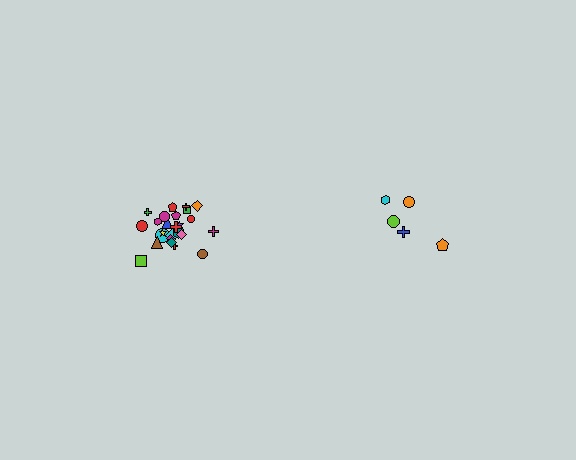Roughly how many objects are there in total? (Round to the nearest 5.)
Roughly 30 objects in total.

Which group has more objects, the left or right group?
The left group.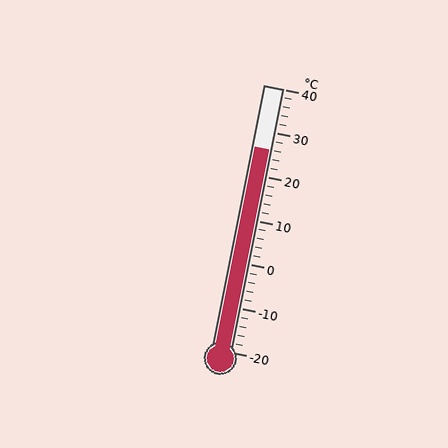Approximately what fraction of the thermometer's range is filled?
The thermometer is filled to approximately 75% of its range.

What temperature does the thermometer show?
The thermometer shows approximately 26°C.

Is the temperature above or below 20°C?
The temperature is above 20°C.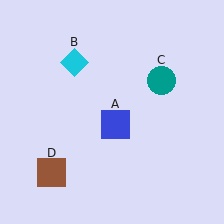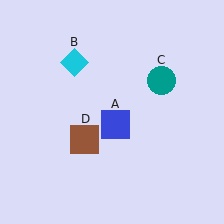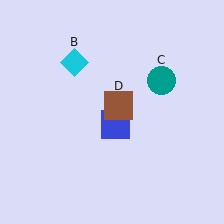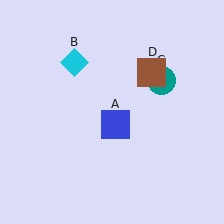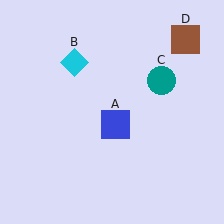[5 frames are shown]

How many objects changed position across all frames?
1 object changed position: brown square (object D).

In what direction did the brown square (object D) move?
The brown square (object D) moved up and to the right.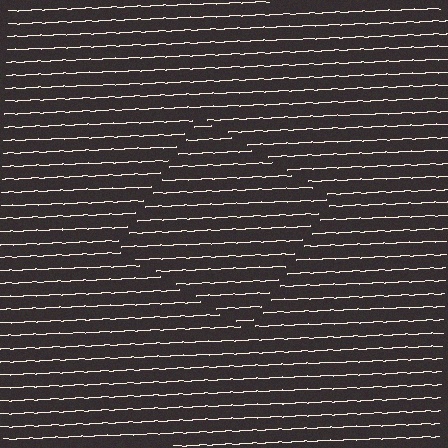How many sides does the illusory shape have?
4 sides — the line-ends trace a square.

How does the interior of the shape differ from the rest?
The interior of the shape contains the same grating, shifted by half a period — the contour is defined by the phase discontinuity where line-ends from the inner and outer gratings abut.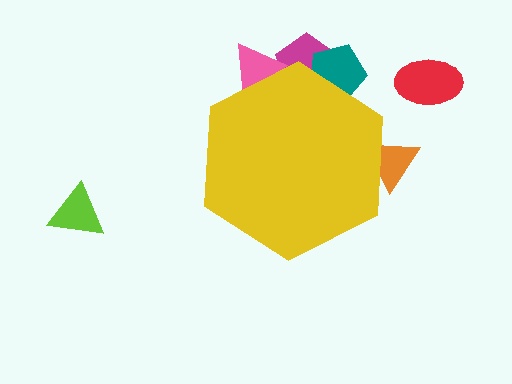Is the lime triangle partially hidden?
No, the lime triangle is fully visible.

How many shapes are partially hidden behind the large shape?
4 shapes are partially hidden.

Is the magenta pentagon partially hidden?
Yes, the magenta pentagon is partially hidden behind the yellow hexagon.